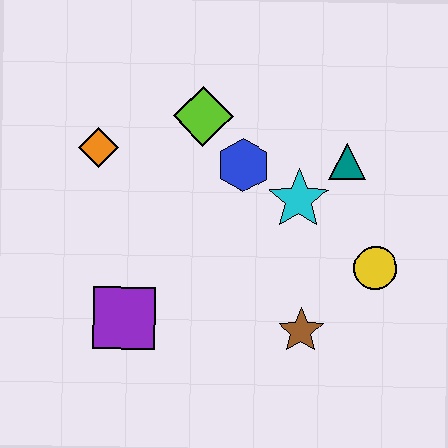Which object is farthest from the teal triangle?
The purple square is farthest from the teal triangle.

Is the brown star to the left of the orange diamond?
No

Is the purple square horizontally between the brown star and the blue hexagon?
No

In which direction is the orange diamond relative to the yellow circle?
The orange diamond is to the left of the yellow circle.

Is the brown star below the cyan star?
Yes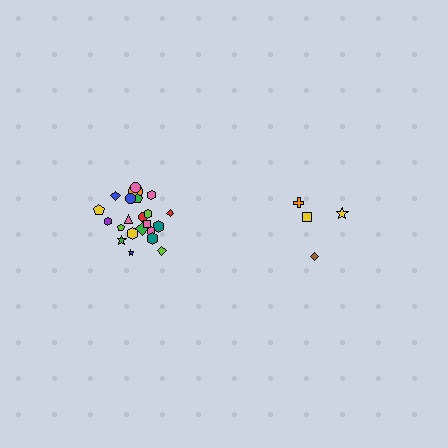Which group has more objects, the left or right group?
The left group.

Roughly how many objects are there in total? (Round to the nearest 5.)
Roughly 25 objects in total.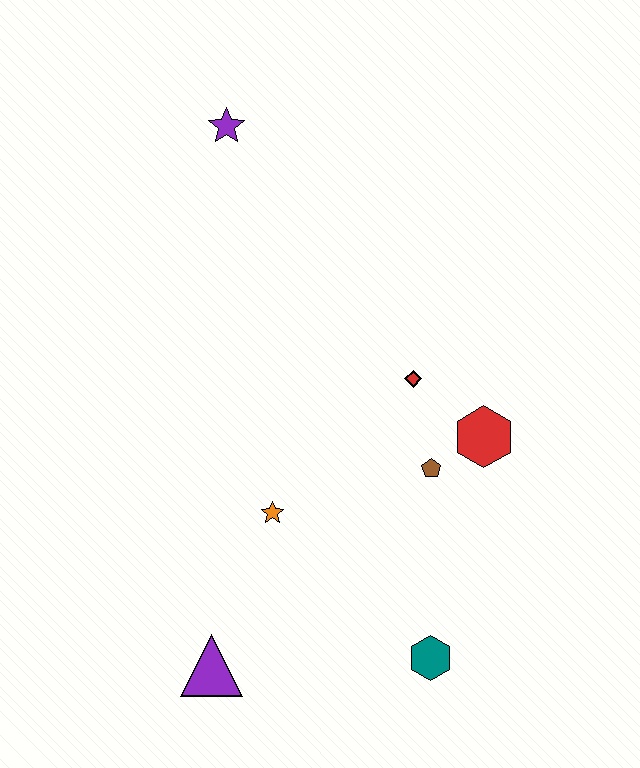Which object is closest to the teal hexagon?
The brown pentagon is closest to the teal hexagon.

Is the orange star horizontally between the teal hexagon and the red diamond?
No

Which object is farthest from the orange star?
The purple star is farthest from the orange star.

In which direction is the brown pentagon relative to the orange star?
The brown pentagon is to the right of the orange star.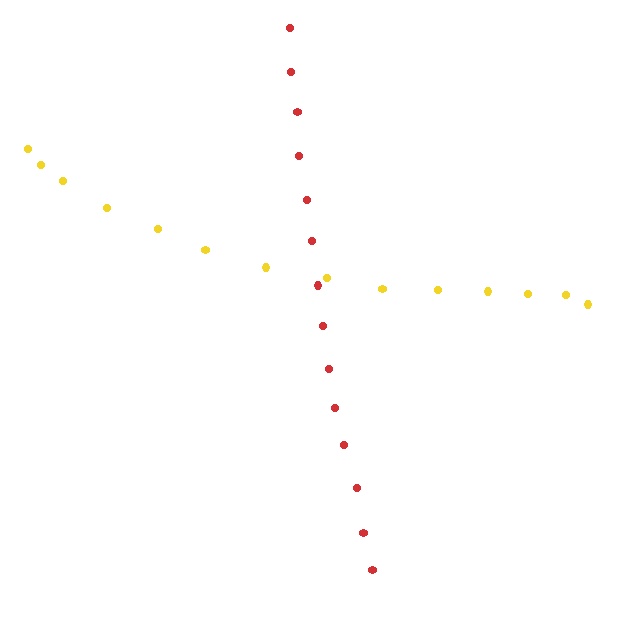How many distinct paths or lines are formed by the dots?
There are 2 distinct paths.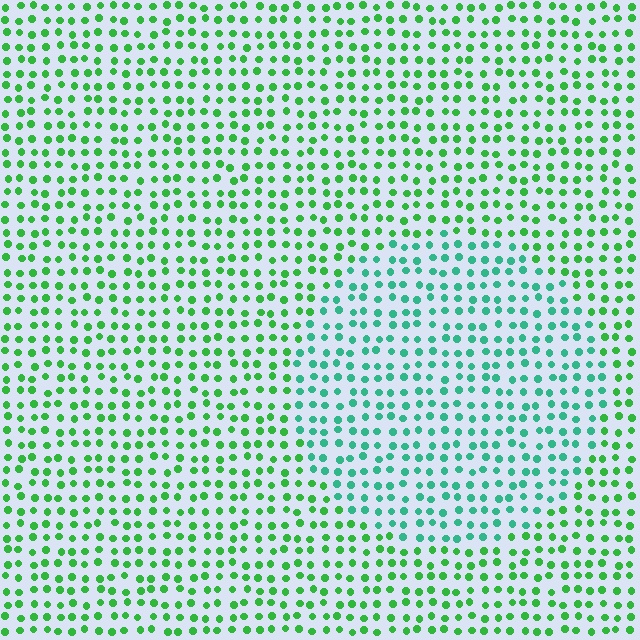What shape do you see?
I see a circle.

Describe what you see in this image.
The image is filled with small green elements in a uniform arrangement. A circle-shaped region is visible where the elements are tinted to a slightly different hue, forming a subtle color boundary.